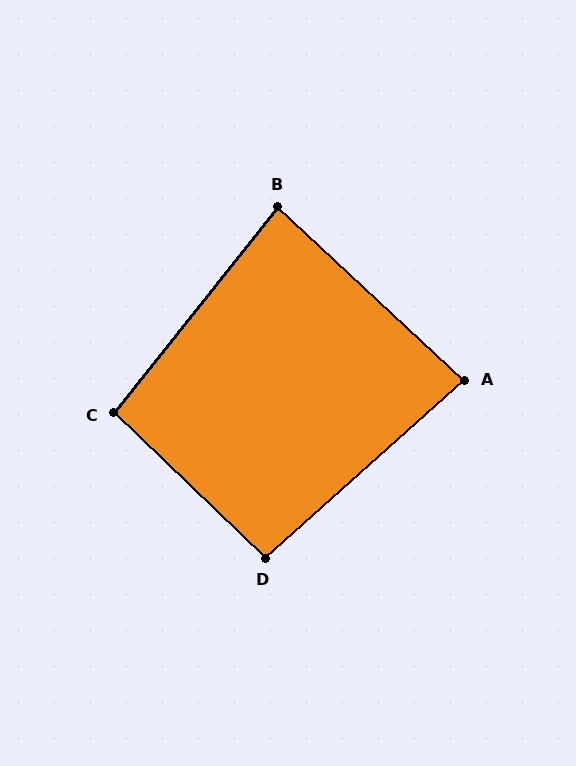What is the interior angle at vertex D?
Approximately 94 degrees (approximately right).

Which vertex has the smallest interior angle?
A, at approximately 85 degrees.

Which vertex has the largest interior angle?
C, at approximately 95 degrees.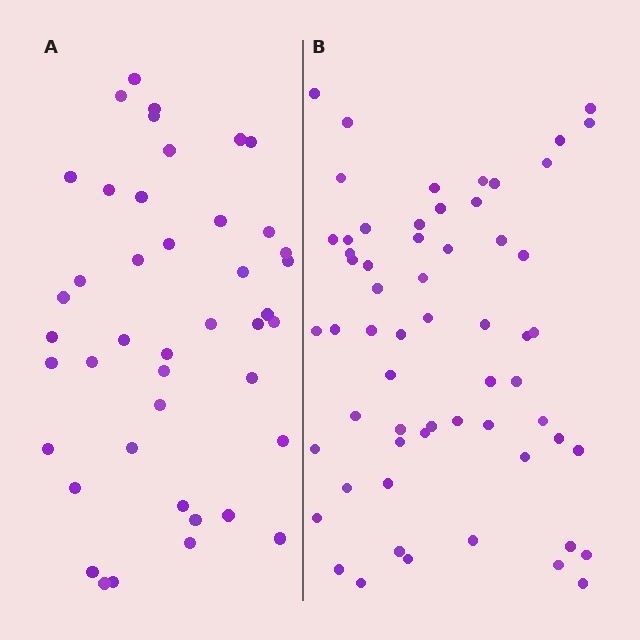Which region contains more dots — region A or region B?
Region B (the right region) has more dots.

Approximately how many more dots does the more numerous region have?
Region B has approximately 15 more dots than region A.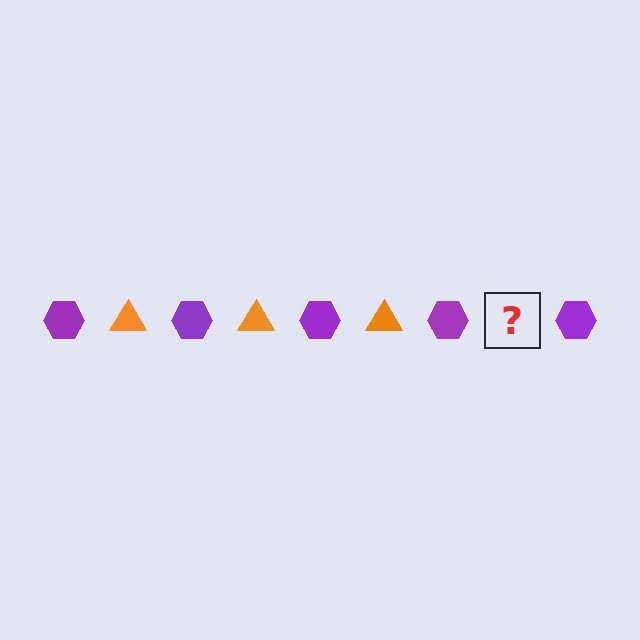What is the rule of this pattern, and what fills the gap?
The rule is that the pattern alternates between purple hexagon and orange triangle. The gap should be filled with an orange triangle.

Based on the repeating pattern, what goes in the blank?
The blank should be an orange triangle.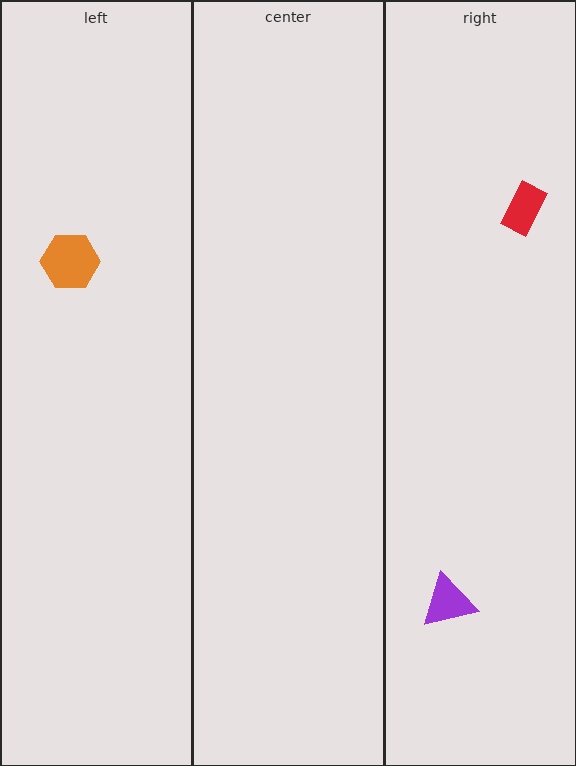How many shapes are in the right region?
2.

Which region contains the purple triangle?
The right region.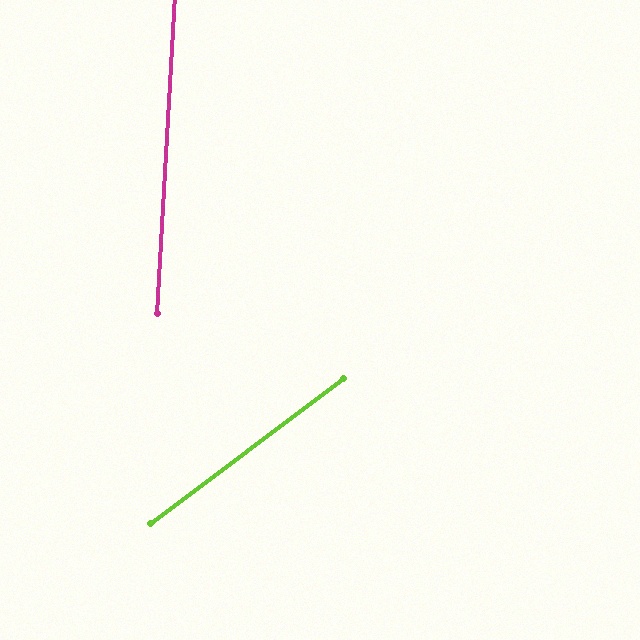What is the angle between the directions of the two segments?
Approximately 50 degrees.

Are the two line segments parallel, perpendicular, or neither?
Neither parallel nor perpendicular — they differ by about 50°.